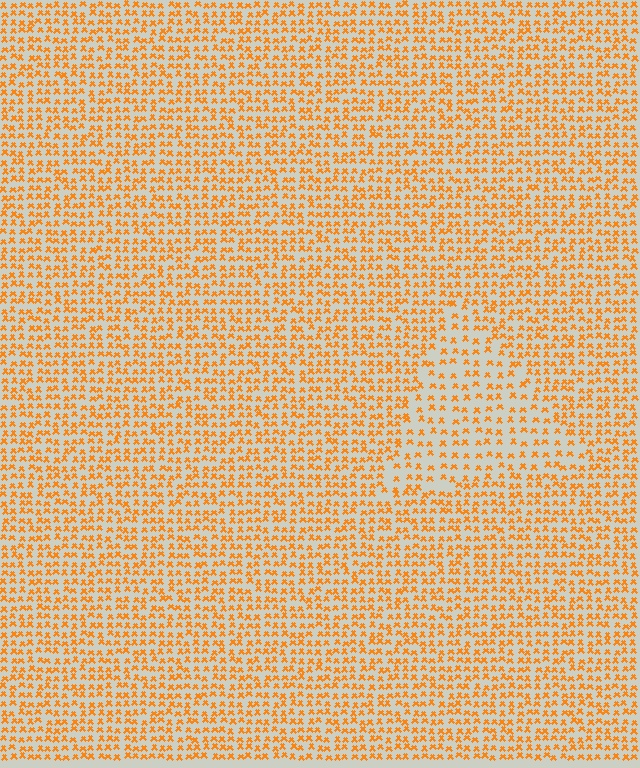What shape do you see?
I see a triangle.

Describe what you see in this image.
The image contains small orange elements arranged at two different densities. A triangle-shaped region is visible where the elements are less densely packed than the surrounding area.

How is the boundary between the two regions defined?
The boundary is defined by a change in element density (approximately 1.7x ratio). All elements are the same color, size, and shape.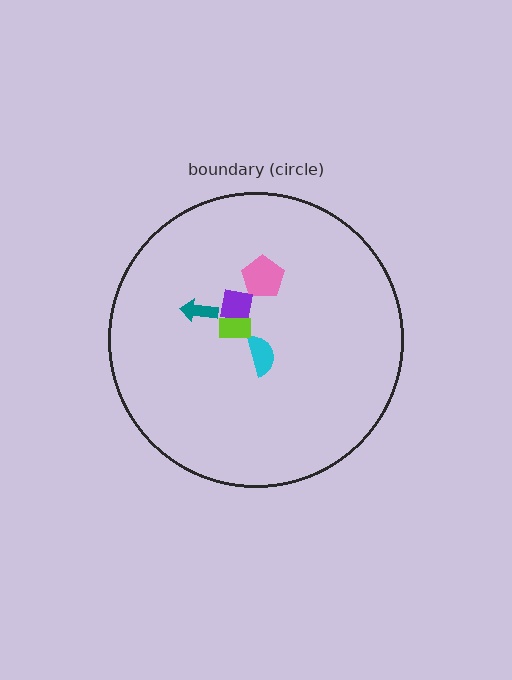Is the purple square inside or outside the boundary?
Inside.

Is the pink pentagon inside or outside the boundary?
Inside.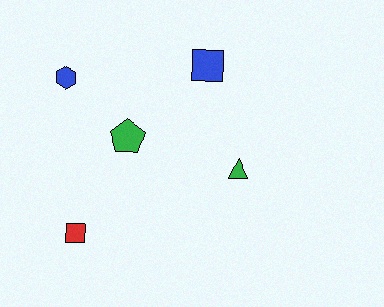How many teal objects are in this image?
There are no teal objects.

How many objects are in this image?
There are 5 objects.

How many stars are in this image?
There are no stars.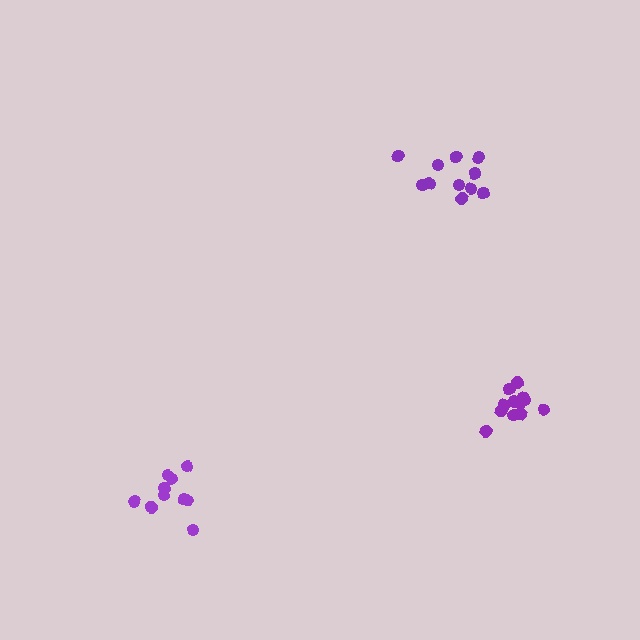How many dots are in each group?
Group 1: 11 dots, Group 2: 12 dots, Group 3: 11 dots (34 total).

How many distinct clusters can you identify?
There are 3 distinct clusters.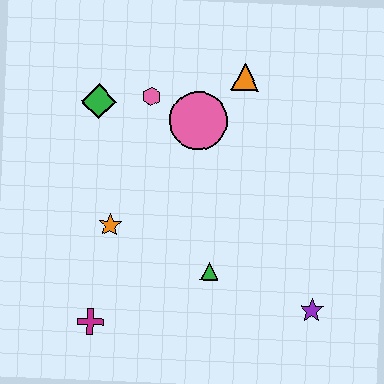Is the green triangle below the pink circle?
Yes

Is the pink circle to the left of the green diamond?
No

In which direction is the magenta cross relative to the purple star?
The magenta cross is to the left of the purple star.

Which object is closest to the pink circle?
The pink hexagon is closest to the pink circle.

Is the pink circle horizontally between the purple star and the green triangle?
No